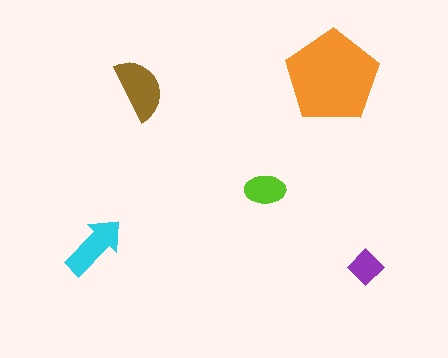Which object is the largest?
The orange pentagon.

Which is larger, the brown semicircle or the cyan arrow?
The brown semicircle.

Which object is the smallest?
The purple diamond.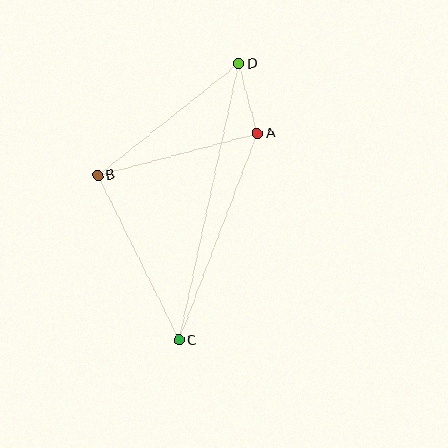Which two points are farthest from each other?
Points C and D are farthest from each other.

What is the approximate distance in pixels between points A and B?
The distance between A and B is approximately 165 pixels.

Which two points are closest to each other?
Points A and D are closest to each other.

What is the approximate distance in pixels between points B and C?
The distance between B and C is approximately 184 pixels.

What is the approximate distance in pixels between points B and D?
The distance between B and D is approximately 180 pixels.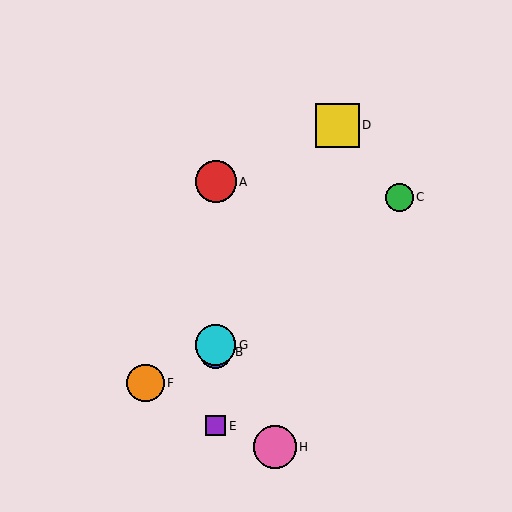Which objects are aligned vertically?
Objects A, B, E, G are aligned vertically.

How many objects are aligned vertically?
4 objects (A, B, E, G) are aligned vertically.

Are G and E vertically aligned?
Yes, both are at x≈216.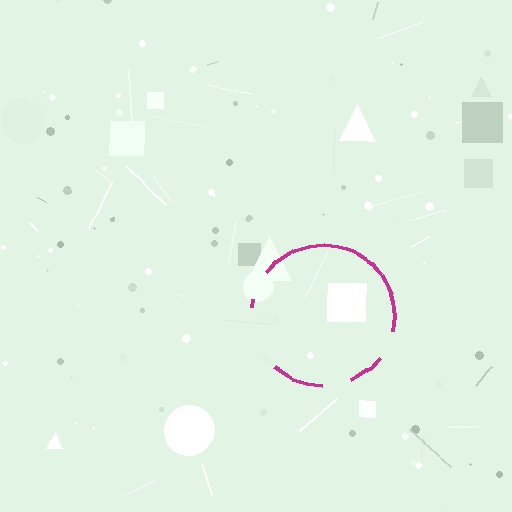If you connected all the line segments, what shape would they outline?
They would outline a circle.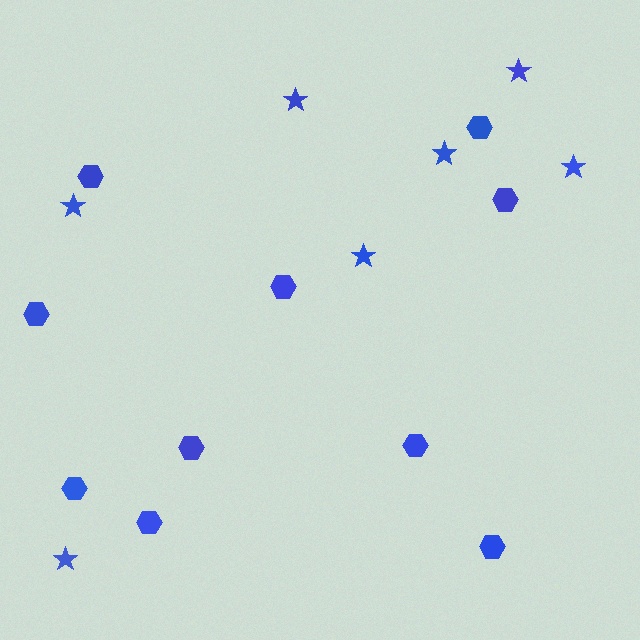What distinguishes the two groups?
There are 2 groups: one group of stars (7) and one group of hexagons (10).